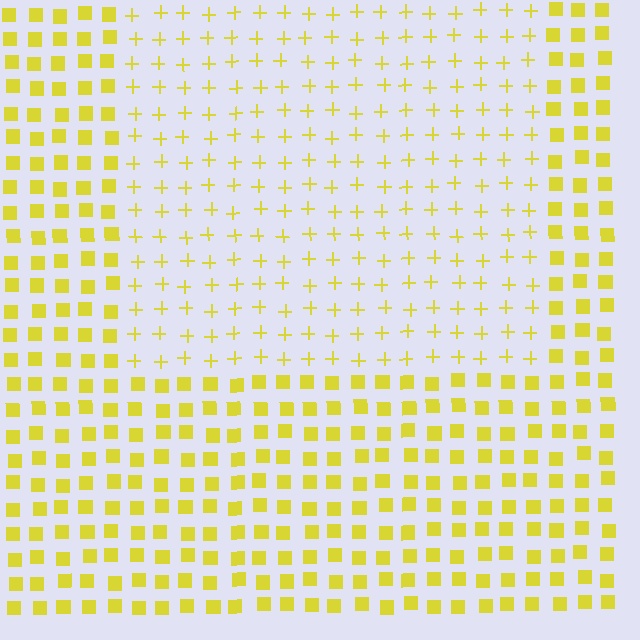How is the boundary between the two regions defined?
The boundary is defined by a change in element shape: plus signs inside vs. squares outside. All elements share the same color and spacing.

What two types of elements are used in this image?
The image uses plus signs inside the rectangle region and squares outside it.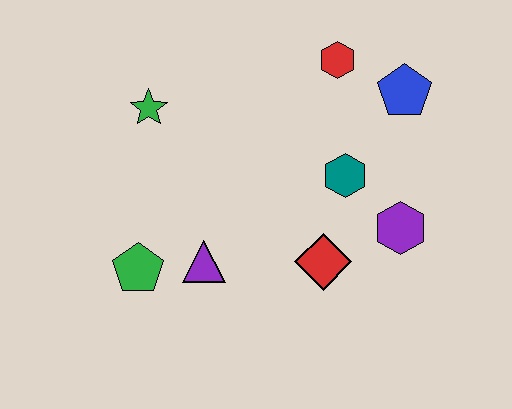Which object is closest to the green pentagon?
The purple triangle is closest to the green pentagon.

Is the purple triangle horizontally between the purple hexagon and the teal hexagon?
No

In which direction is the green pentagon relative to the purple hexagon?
The green pentagon is to the left of the purple hexagon.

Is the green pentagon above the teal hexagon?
No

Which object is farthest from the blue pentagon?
The green pentagon is farthest from the blue pentagon.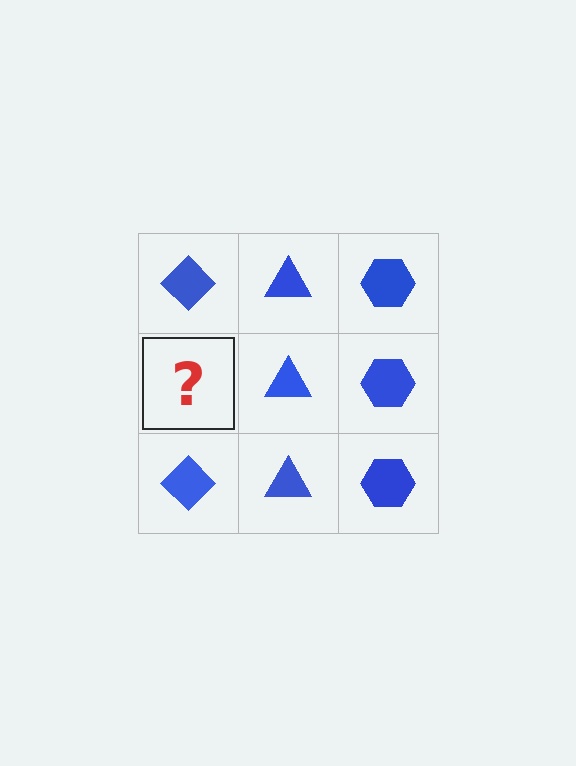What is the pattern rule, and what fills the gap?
The rule is that each column has a consistent shape. The gap should be filled with a blue diamond.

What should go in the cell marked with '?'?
The missing cell should contain a blue diamond.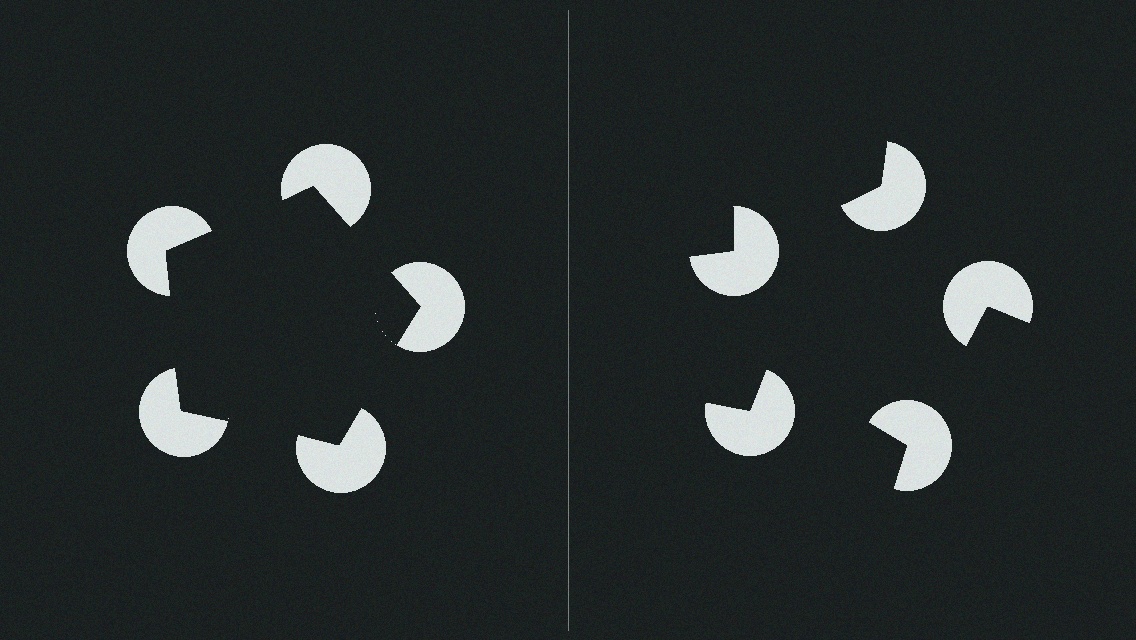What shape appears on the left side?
An illusory pentagon.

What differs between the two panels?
The pac-man discs are positioned identically on both sides; only the wedge orientations differ. On the left they align to a pentagon; on the right they are misaligned.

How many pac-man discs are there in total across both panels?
10 — 5 on each side.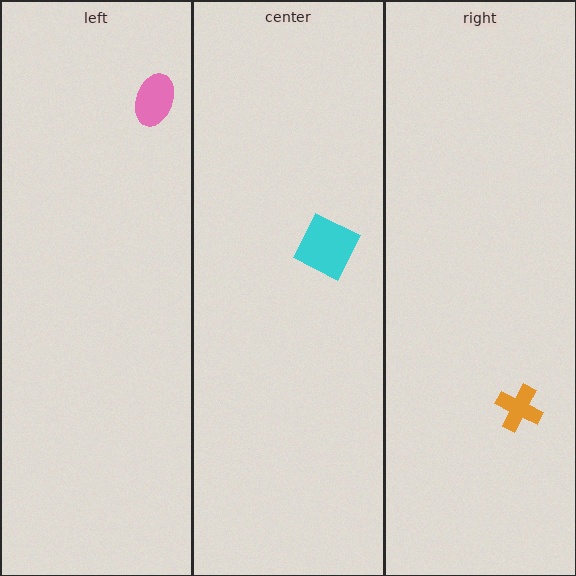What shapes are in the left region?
The pink ellipse.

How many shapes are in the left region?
1.